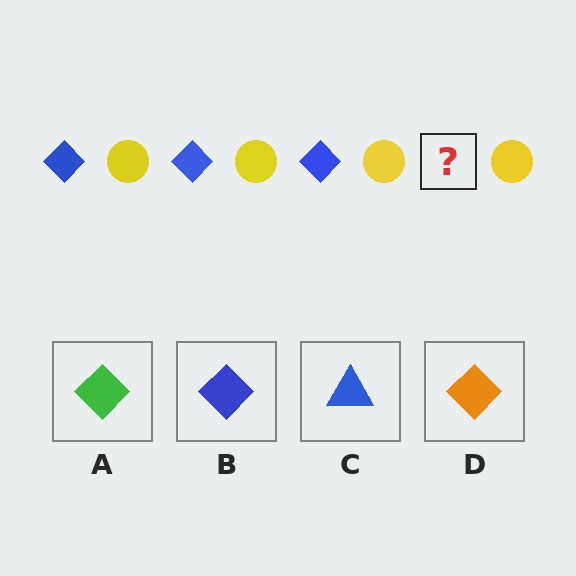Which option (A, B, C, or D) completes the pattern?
B.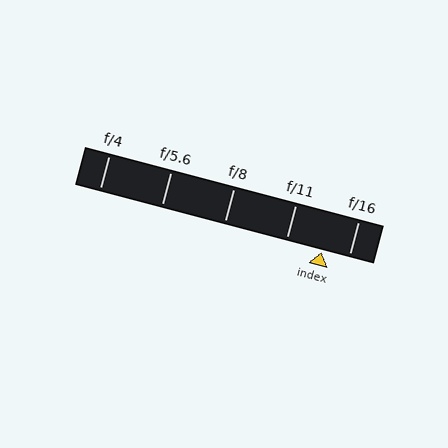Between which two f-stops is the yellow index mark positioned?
The index mark is between f/11 and f/16.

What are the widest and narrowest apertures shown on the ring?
The widest aperture shown is f/4 and the narrowest is f/16.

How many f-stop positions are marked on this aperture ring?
There are 5 f-stop positions marked.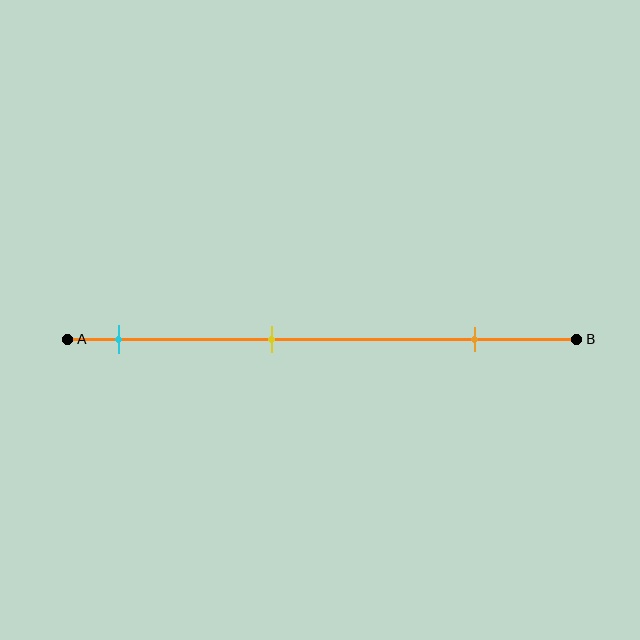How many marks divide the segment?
There are 3 marks dividing the segment.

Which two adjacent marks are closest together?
The cyan and yellow marks are the closest adjacent pair.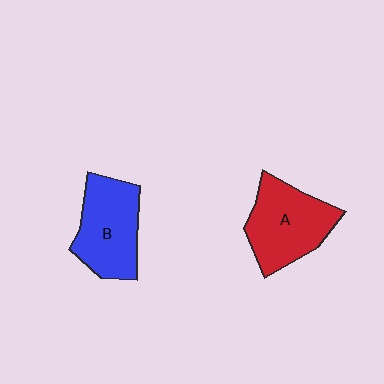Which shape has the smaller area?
Shape B (blue).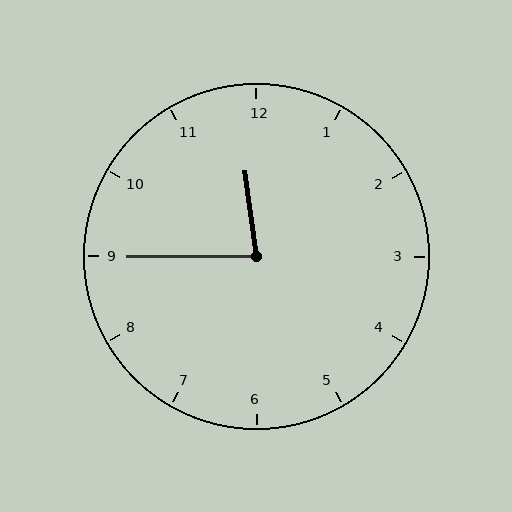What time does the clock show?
11:45.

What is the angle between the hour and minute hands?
Approximately 82 degrees.